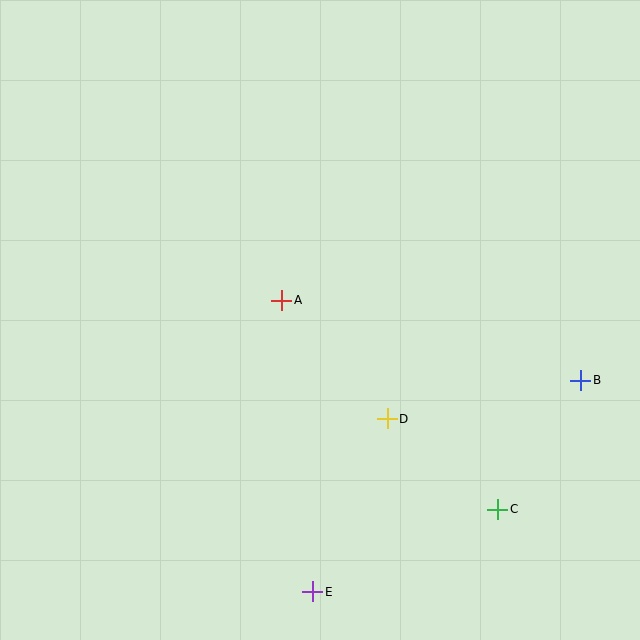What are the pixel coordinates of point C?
Point C is at (498, 509).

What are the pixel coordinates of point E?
Point E is at (313, 592).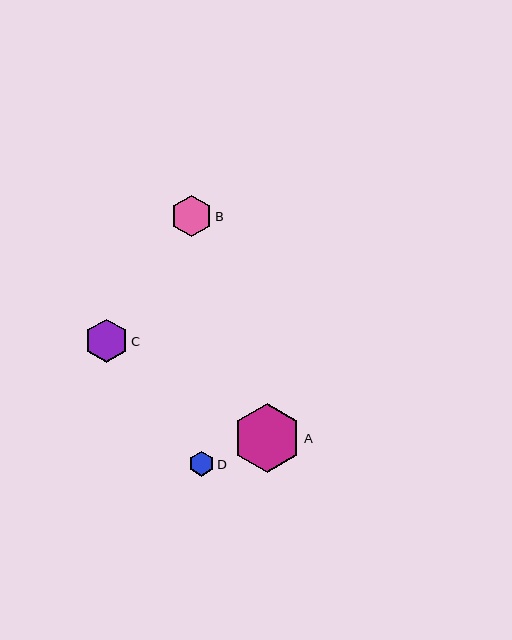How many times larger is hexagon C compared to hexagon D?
Hexagon C is approximately 1.7 times the size of hexagon D.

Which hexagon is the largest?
Hexagon A is the largest with a size of approximately 68 pixels.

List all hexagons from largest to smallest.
From largest to smallest: A, C, B, D.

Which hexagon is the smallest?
Hexagon D is the smallest with a size of approximately 25 pixels.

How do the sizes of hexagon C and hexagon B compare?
Hexagon C and hexagon B are approximately the same size.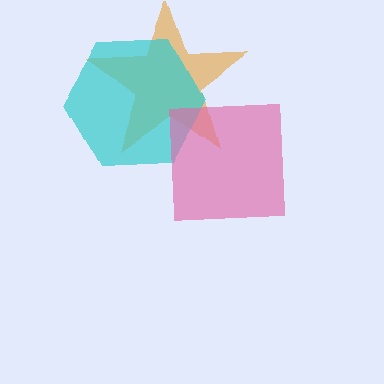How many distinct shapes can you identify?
There are 3 distinct shapes: an orange star, a cyan hexagon, a pink square.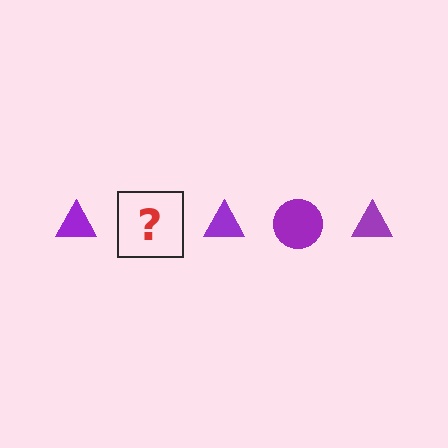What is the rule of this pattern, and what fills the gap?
The rule is that the pattern cycles through triangle, circle shapes in purple. The gap should be filled with a purple circle.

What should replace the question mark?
The question mark should be replaced with a purple circle.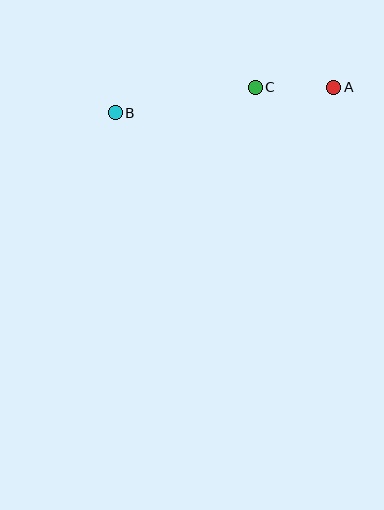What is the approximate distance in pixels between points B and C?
The distance between B and C is approximately 143 pixels.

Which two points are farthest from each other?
Points A and B are farthest from each other.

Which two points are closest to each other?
Points A and C are closest to each other.